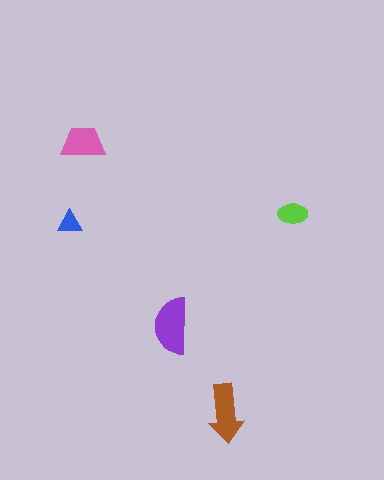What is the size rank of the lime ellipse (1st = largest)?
4th.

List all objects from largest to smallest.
The purple semicircle, the brown arrow, the pink trapezoid, the lime ellipse, the blue triangle.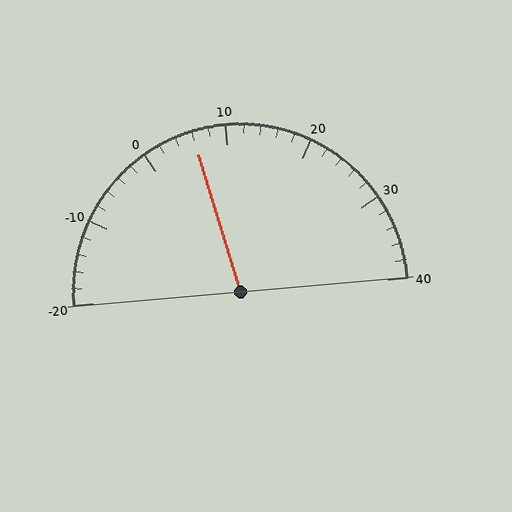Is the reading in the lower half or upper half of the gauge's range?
The reading is in the lower half of the range (-20 to 40).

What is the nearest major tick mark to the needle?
The nearest major tick mark is 10.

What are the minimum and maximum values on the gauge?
The gauge ranges from -20 to 40.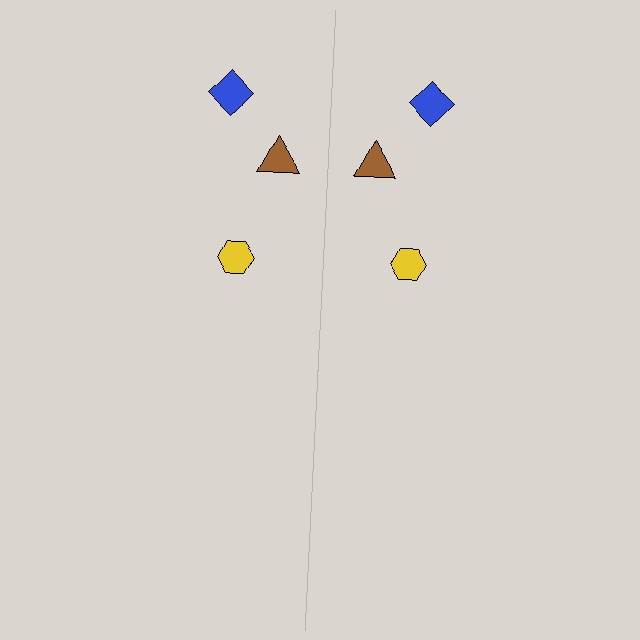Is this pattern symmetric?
Yes, this pattern has bilateral (reflection) symmetry.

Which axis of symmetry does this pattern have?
The pattern has a vertical axis of symmetry running through the center of the image.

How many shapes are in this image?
There are 6 shapes in this image.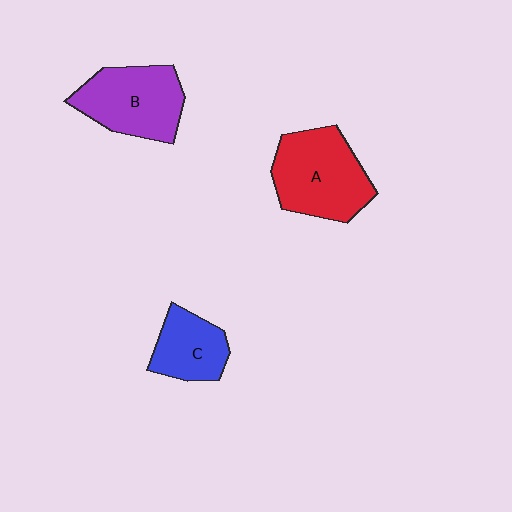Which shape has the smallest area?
Shape C (blue).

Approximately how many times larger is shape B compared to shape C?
Approximately 1.5 times.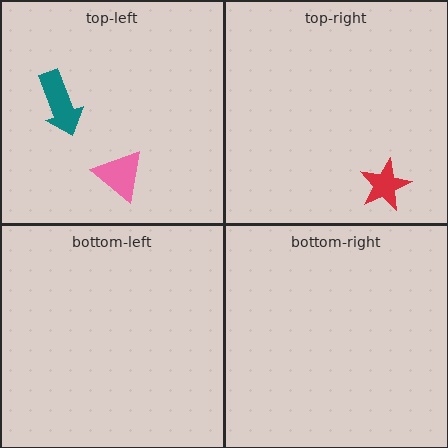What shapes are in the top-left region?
The pink triangle, the teal arrow.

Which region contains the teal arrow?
The top-left region.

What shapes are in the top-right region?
The red star.